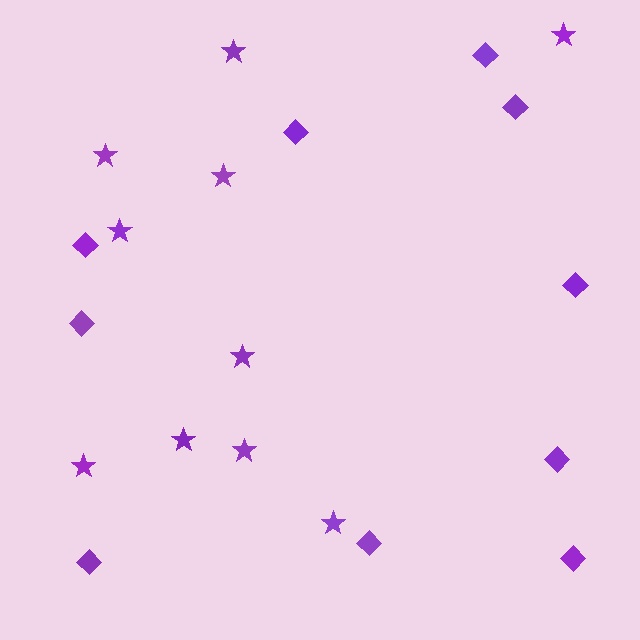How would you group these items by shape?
There are 2 groups: one group of diamonds (10) and one group of stars (10).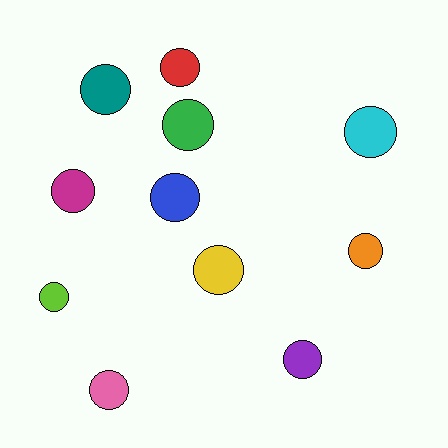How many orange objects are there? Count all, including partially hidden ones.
There is 1 orange object.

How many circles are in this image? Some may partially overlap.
There are 11 circles.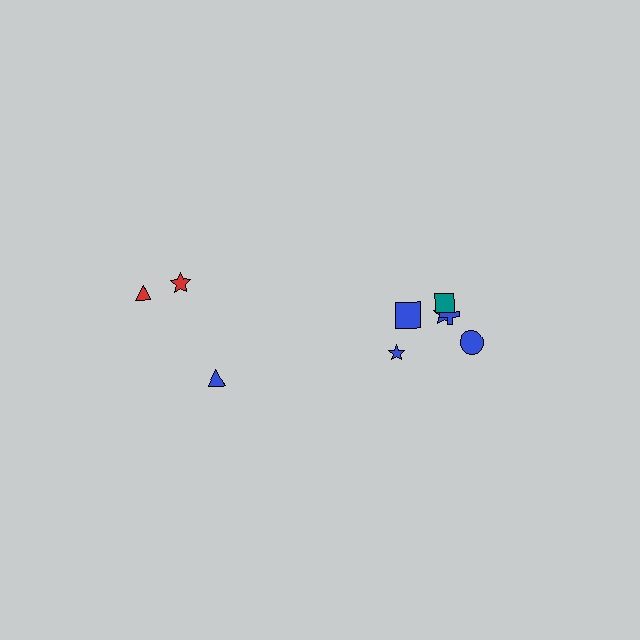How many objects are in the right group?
There are 6 objects.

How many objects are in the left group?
There are 3 objects.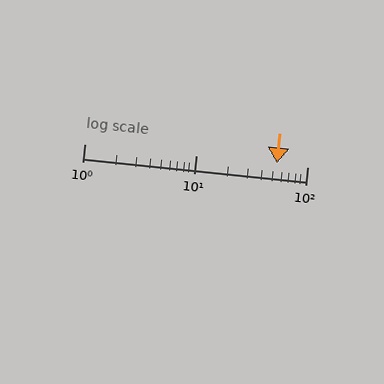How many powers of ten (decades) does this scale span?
The scale spans 2 decades, from 1 to 100.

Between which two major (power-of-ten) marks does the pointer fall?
The pointer is between 10 and 100.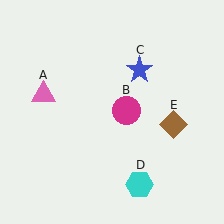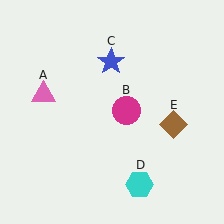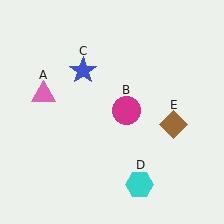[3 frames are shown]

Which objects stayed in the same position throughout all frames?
Pink triangle (object A) and magenta circle (object B) and cyan hexagon (object D) and brown diamond (object E) remained stationary.